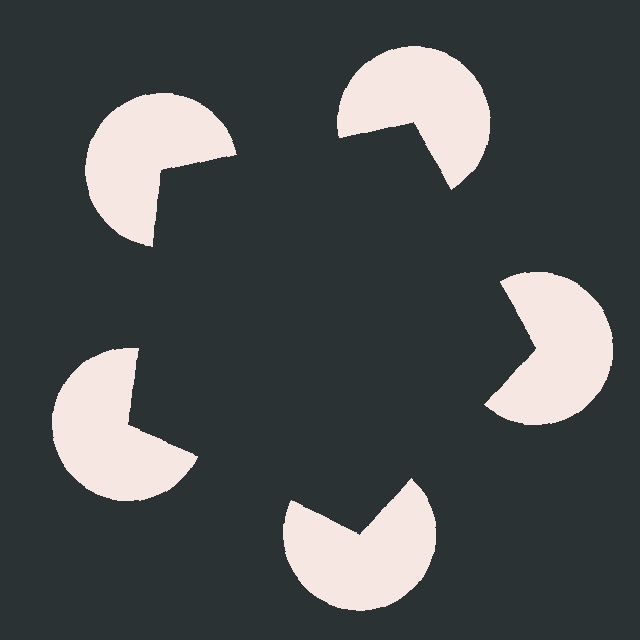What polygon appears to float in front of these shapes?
An illusory pentagon — its edges are inferred from the aligned wedge cuts in the pac-man discs, not physically drawn.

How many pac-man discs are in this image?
There are 5 — one at each vertex of the illusory pentagon.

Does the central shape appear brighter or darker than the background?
It typically appears slightly darker than the background, even though no actual brightness change is drawn.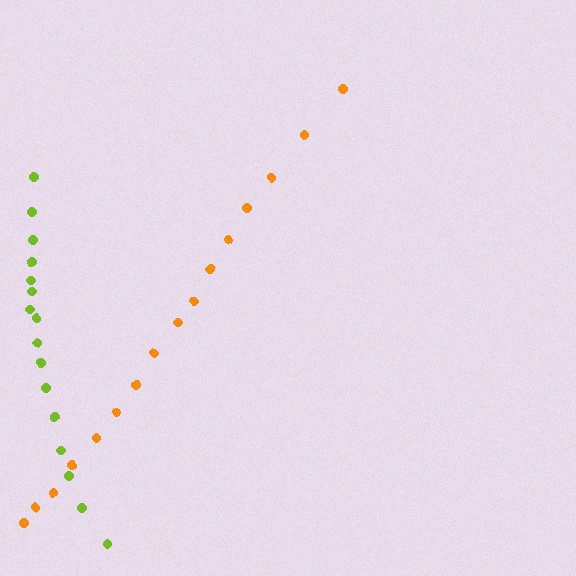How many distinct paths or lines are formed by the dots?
There are 2 distinct paths.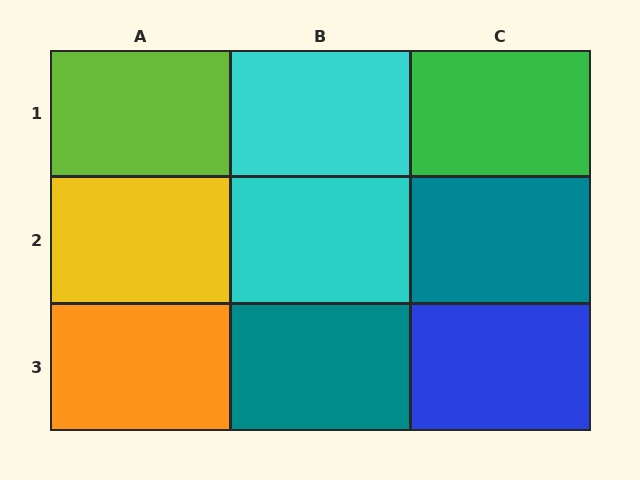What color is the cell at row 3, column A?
Orange.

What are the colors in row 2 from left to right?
Yellow, cyan, teal.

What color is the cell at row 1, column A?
Lime.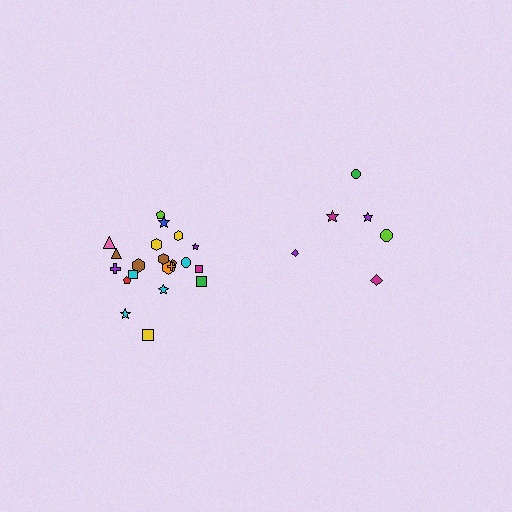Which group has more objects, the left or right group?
The left group.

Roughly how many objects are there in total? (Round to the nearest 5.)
Roughly 30 objects in total.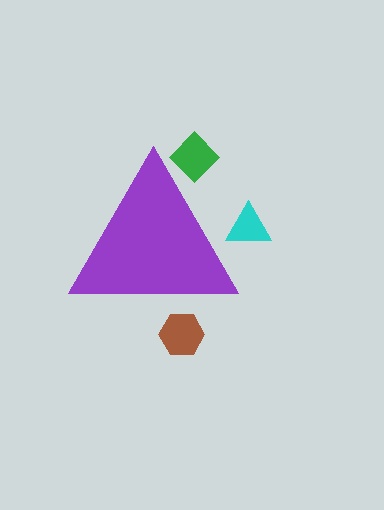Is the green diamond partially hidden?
Yes, the green diamond is partially hidden behind the purple triangle.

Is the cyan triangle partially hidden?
Yes, the cyan triangle is partially hidden behind the purple triangle.